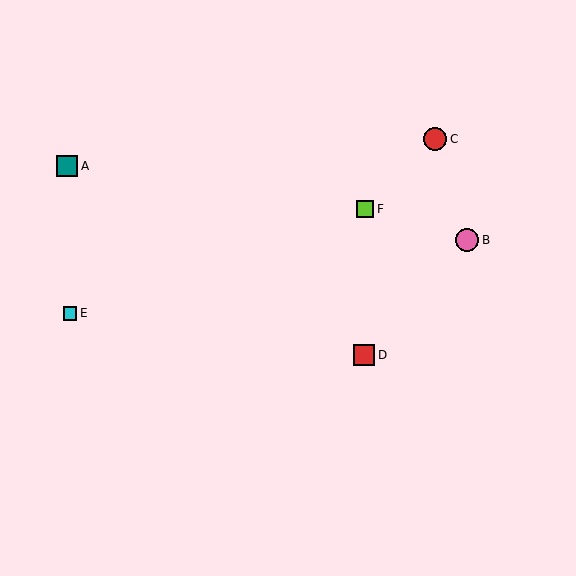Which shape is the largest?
The pink circle (labeled B) is the largest.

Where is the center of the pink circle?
The center of the pink circle is at (467, 240).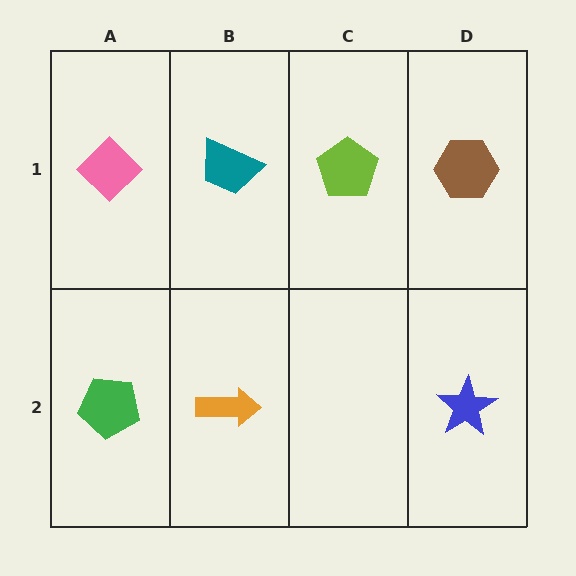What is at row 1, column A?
A pink diamond.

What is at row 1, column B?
A teal trapezoid.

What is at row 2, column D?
A blue star.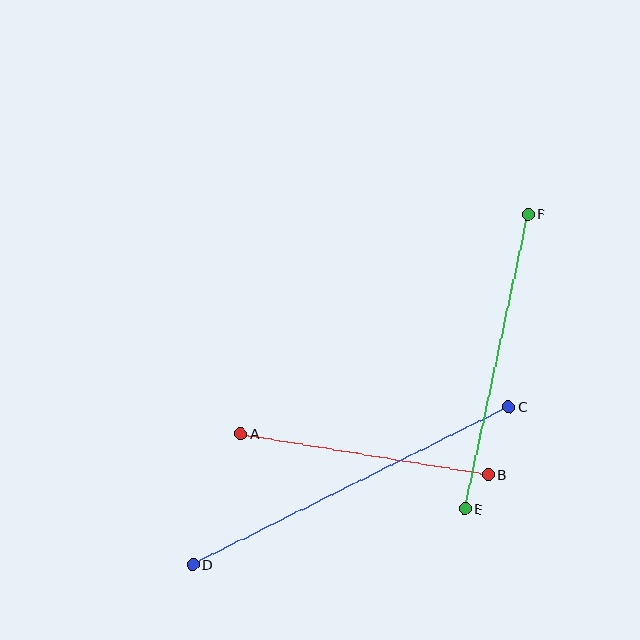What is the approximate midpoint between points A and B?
The midpoint is at approximately (365, 454) pixels.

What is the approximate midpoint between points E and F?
The midpoint is at approximately (496, 362) pixels.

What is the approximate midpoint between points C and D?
The midpoint is at approximately (351, 486) pixels.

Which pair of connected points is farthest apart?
Points C and D are farthest apart.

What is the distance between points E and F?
The distance is approximately 301 pixels.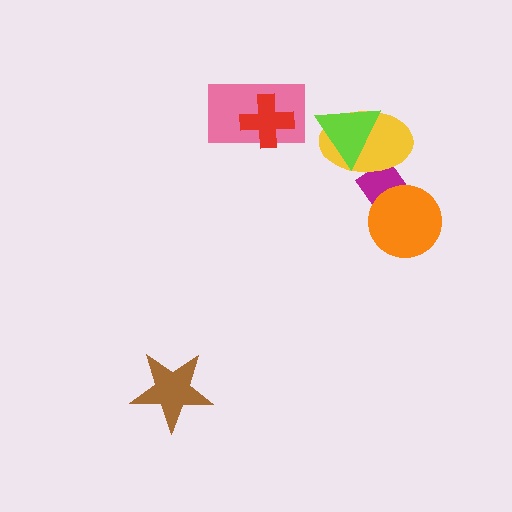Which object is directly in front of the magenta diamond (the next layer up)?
The orange circle is directly in front of the magenta diamond.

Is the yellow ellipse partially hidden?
Yes, it is partially covered by another shape.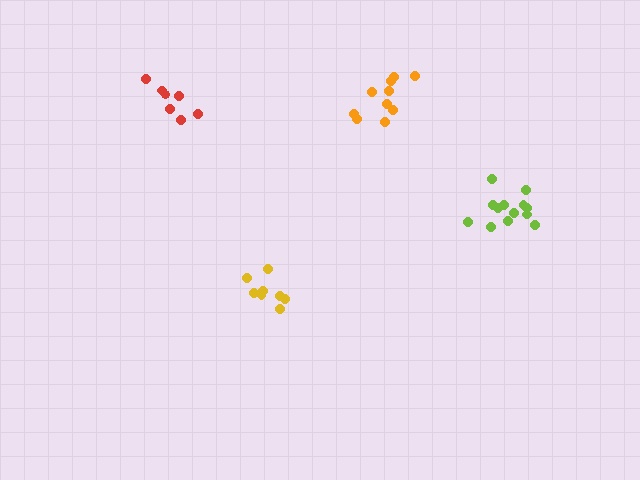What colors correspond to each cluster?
The clusters are colored: yellow, red, orange, lime.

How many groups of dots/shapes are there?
There are 4 groups.